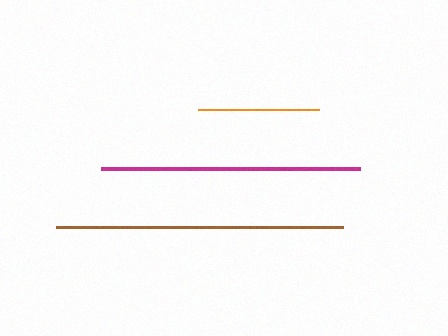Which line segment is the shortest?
The orange line is the shortest at approximately 121 pixels.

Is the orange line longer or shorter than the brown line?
The brown line is longer than the orange line.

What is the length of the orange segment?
The orange segment is approximately 121 pixels long.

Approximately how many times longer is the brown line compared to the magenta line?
The brown line is approximately 1.1 times the length of the magenta line.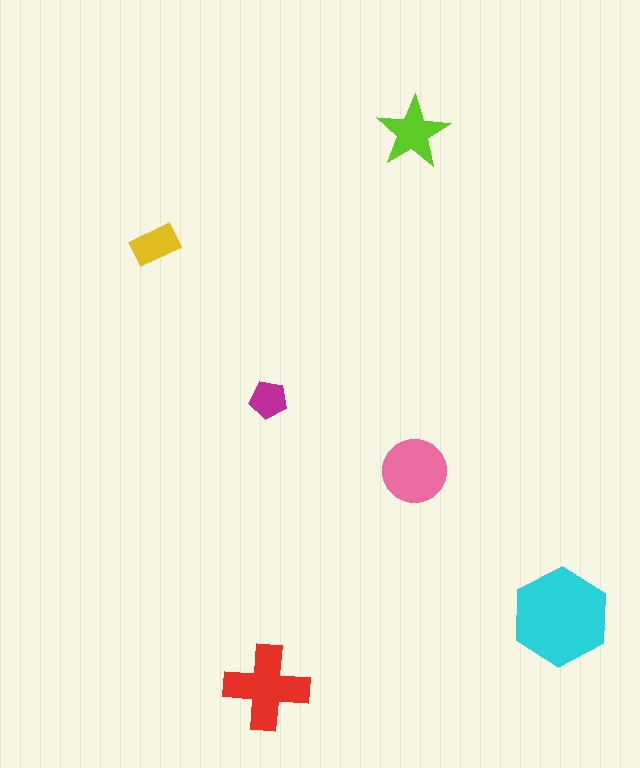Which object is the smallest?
The magenta pentagon.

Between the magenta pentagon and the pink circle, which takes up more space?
The pink circle.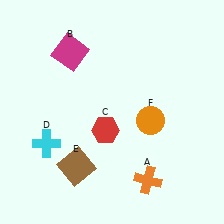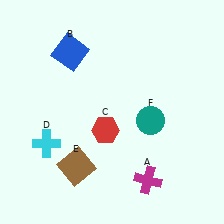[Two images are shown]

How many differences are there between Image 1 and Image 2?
There are 3 differences between the two images.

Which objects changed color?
A changed from orange to magenta. B changed from magenta to blue. F changed from orange to teal.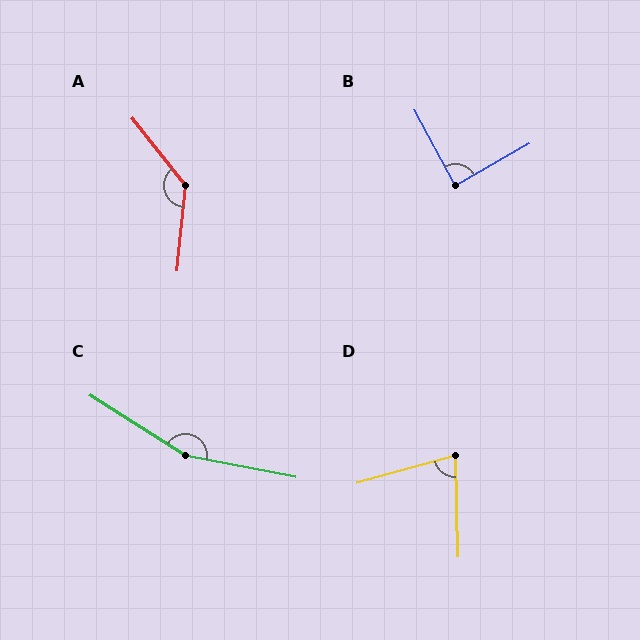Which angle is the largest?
C, at approximately 159 degrees.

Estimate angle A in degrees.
Approximately 136 degrees.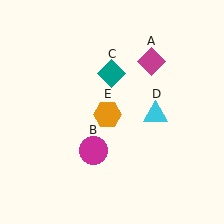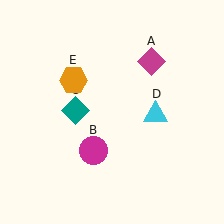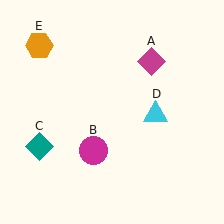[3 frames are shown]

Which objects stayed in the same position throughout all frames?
Magenta diamond (object A) and magenta circle (object B) and cyan triangle (object D) remained stationary.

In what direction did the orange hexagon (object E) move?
The orange hexagon (object E) moved up and to the left.